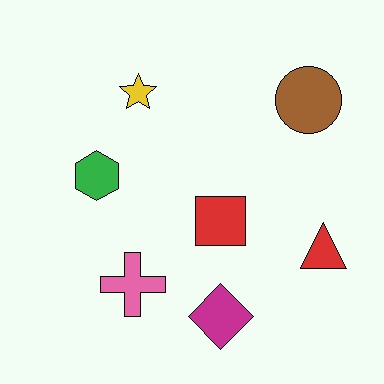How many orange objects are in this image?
There are no orange objects.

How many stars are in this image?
There is 1 star.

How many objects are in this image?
There are 7 objects.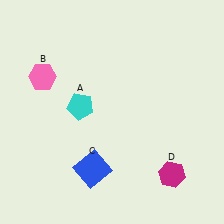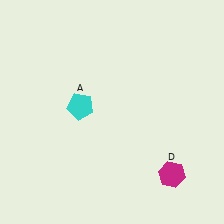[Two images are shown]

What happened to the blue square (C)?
The blue square (C) was removed in Image 2. It was in the bottom-left area of Image 1.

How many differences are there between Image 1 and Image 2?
There are 2 differences between the two images.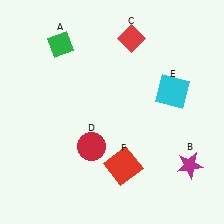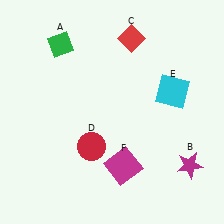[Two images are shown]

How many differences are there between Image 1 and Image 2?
There is 1 difference between the two images.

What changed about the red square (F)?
In Image 1, F is red. In Image 2, it changed to magenta.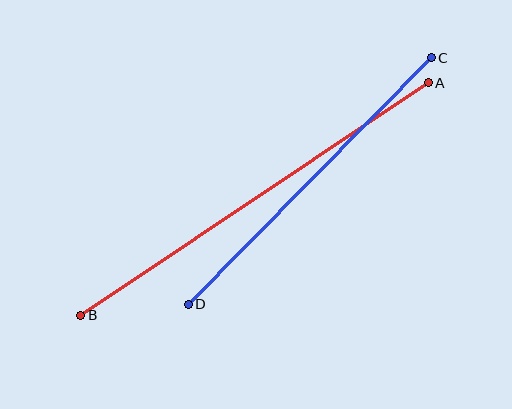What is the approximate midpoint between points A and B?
The midpoint is at approximately (255, 199) pixels.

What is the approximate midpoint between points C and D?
The midpoint is at approximately (310, 181) pixels.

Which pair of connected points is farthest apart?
Points A and B are farthest apart.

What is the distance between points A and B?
The distance is approximately 418 pixels.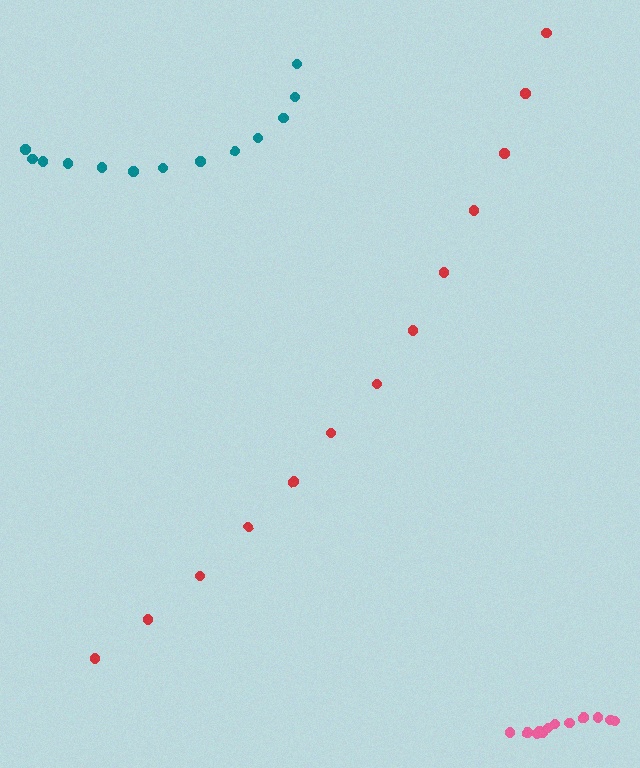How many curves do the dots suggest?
There are 3 distinct paths.